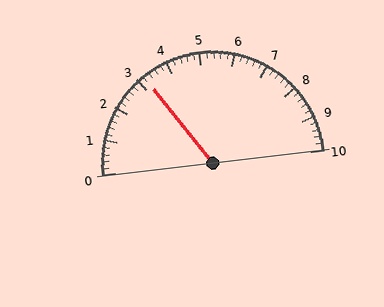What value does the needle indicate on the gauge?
The needle indicates approximately 3.2.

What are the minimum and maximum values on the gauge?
The gauge ranges from 0 to 10.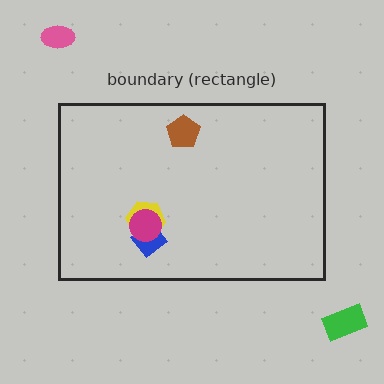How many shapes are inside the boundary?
4 inside, 2 outside.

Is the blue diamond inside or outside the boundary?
Inside.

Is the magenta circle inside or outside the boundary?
Inside.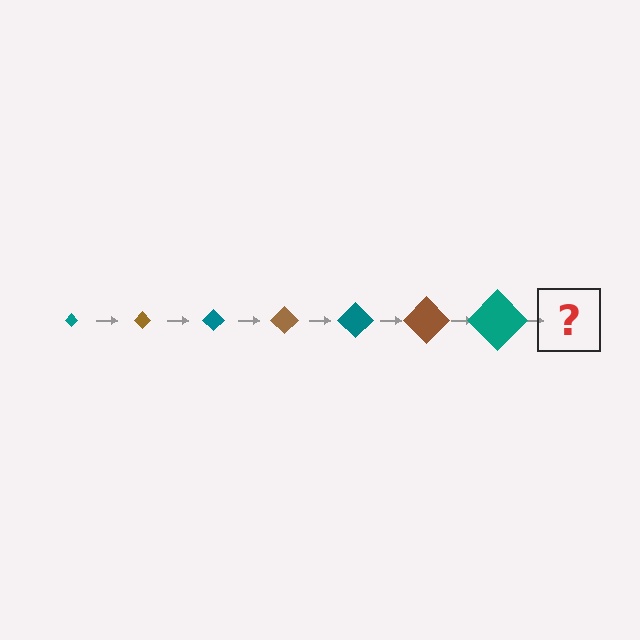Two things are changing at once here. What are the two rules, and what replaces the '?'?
The two rules are that the diamond grows larger each step and the color cycles through teal and brown. The '?' should be a brown diamond, larger than the previous one.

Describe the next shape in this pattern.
It should be a brown diamond, larger than the previous one.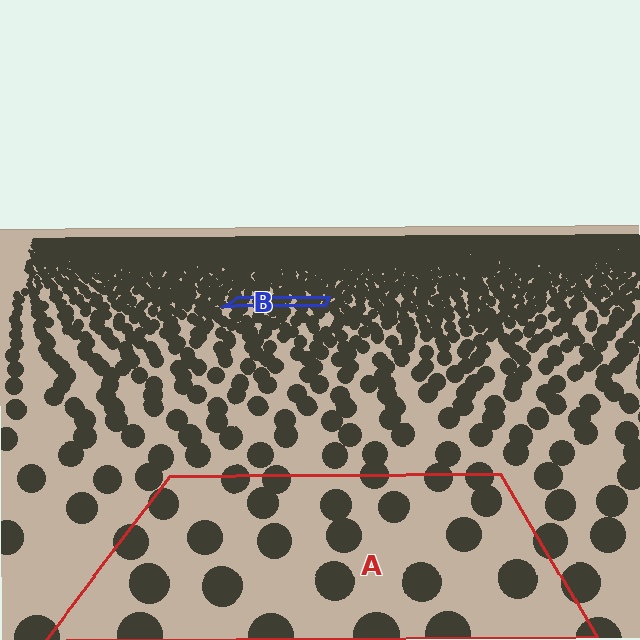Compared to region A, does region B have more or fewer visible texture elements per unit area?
Region B has more texture elements per unit area — they are packed more densely because it is farther away.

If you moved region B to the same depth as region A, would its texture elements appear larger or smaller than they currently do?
They would appear larger. At a closer depth, the same texture elements are projected at a bigger on-screen size.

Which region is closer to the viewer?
Region A is closer. The texture elements there are larger and more spread out.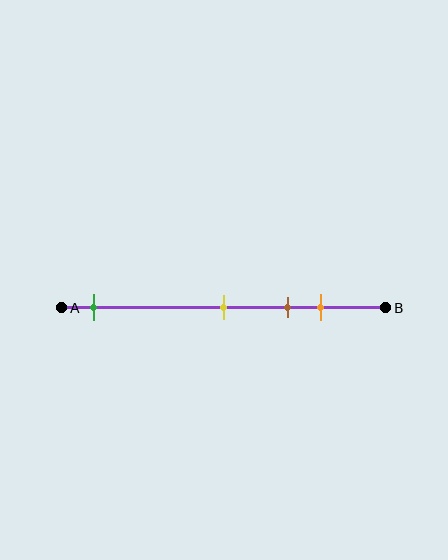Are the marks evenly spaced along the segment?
No, the marks are not evenly spaced.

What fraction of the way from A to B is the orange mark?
The orange mark is approximately 80% (0.8) of the way from A to B.